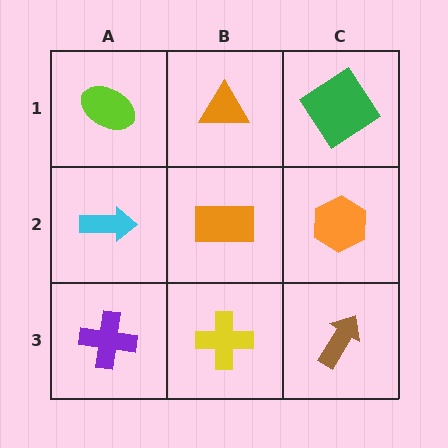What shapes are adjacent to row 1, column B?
An orange rectangle (row 2, column B), a lime ellipse (row 1, column A), a green diamond (row 1, column C).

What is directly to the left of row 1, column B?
A lime ellipse.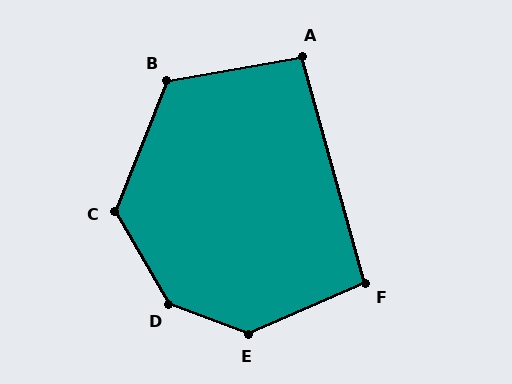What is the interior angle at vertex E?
Approximately 136 degrees (obtuse).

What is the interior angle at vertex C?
Approximately 128 degrees (obtuse).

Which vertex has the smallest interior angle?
A, at approximately 96 degrees.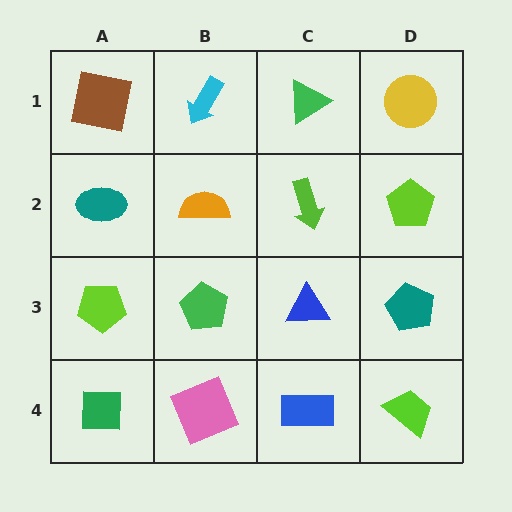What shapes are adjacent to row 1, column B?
An orange semicircle (row 2, column B), a brown square (row 1, column A), a green triangle (row 1, column C).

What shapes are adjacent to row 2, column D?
A yellow circle (row 1, column D), a teal pentagon (row 3, column D), a lime arrow (row 2, column C).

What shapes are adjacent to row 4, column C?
A blue triangle (row 3, column C), a pink square (row 4, column B), a lime trapezoid (row 4, column D).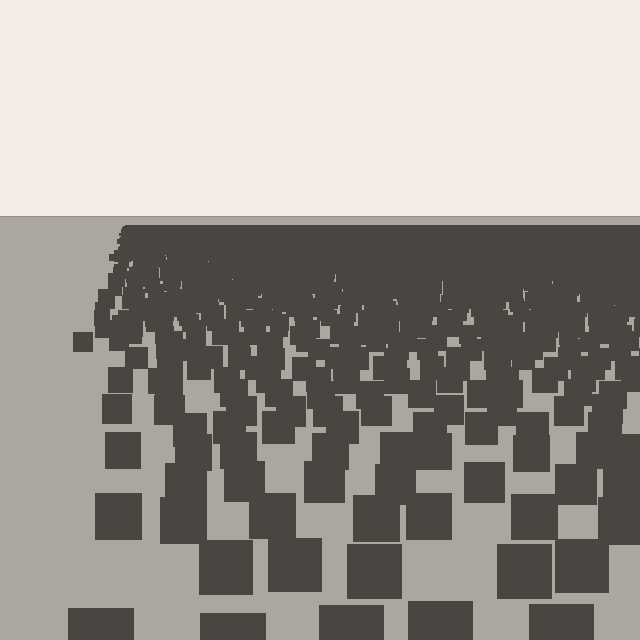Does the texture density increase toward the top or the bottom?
Density increases toward the top.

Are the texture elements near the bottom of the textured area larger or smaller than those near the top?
Larger. Near the bottom, elements are closer to the viewer and appear at a bigger on-screen size.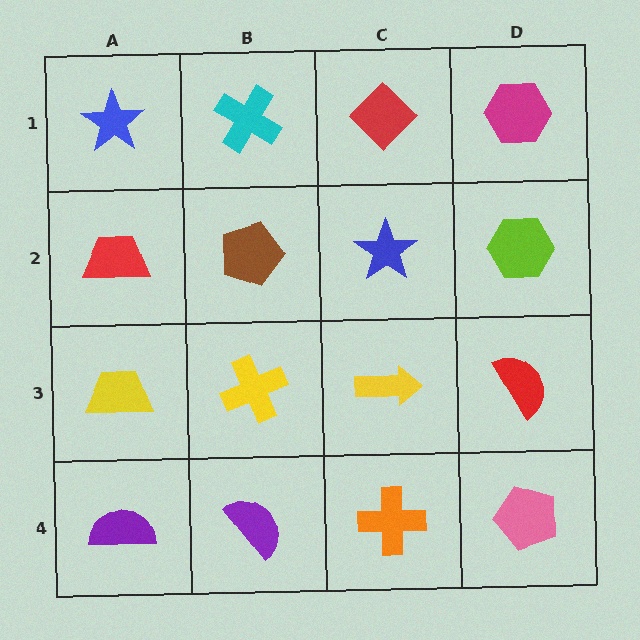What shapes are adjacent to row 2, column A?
A blue star (row 1, column A), a yellow trapezoid (row 3, column A), a brown pentagon (row 2, column B).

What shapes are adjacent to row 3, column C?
A blue star (row 2, column C), an orange cross (row 4, column C), a yellow cross (row 3, column B), a red semicircle (row 3, column D).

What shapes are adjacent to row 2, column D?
A magenta hexagon (row 1, column D), a red semicircle (row 3, column D), a blue star (row 2, column C).